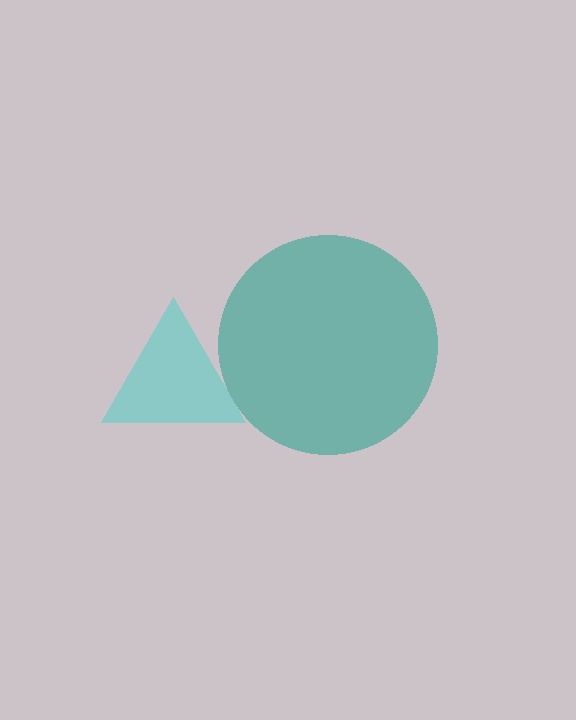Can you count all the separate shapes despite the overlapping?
Yes, there are 2 separate shapes.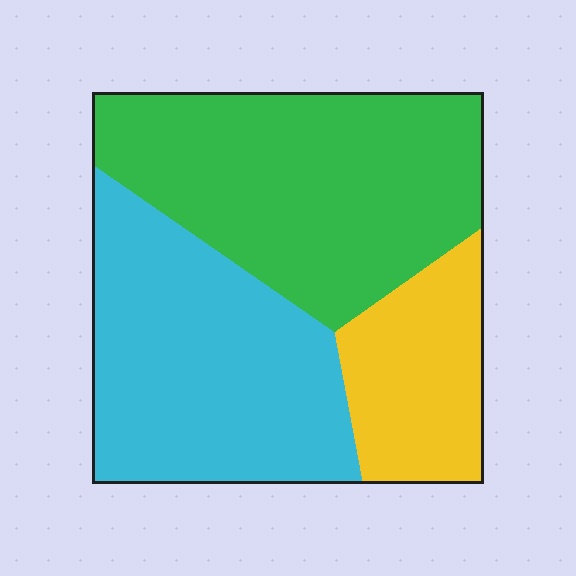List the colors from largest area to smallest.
From largest to smallest: green, cyan, yellow.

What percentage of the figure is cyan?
Cyan takes up about three eighths (3/8) of the figure.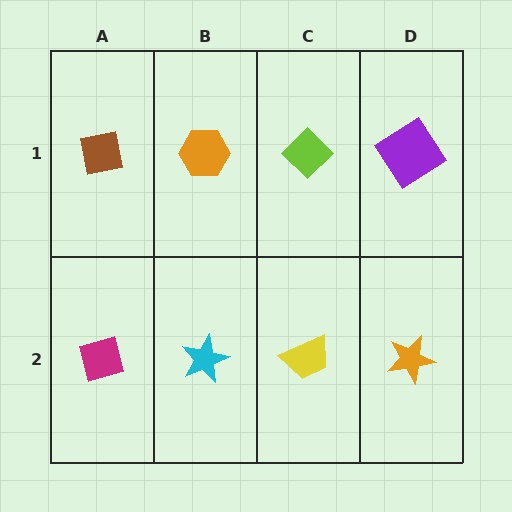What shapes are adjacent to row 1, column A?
A magenta diamond (row 2, column A), an orange hexagon (row 1, column B).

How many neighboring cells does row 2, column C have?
3.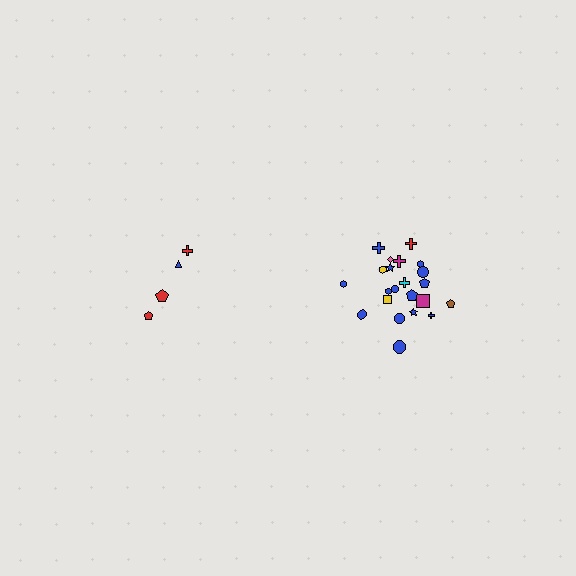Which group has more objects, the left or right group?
The right group.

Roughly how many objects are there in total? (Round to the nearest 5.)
Roughly 25 objects in total.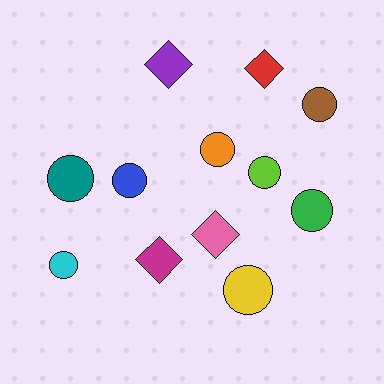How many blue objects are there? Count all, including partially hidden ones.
There is 1 blue object.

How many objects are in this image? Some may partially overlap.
There are 12 objects.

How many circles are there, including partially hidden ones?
There are 8 circles.